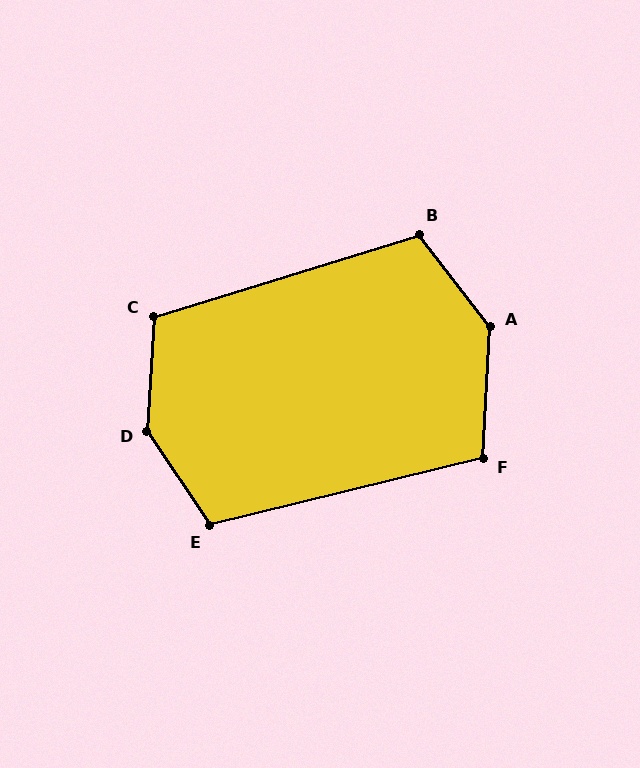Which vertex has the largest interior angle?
D, at approximately 143 degrees.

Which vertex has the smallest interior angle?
F, at approximately 107 degrees.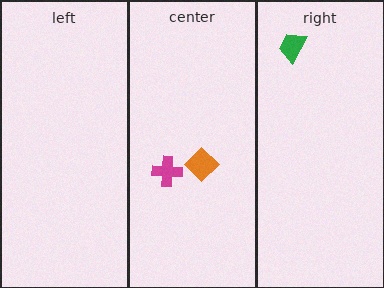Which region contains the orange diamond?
The center region.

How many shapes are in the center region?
2.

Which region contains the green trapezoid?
The right region.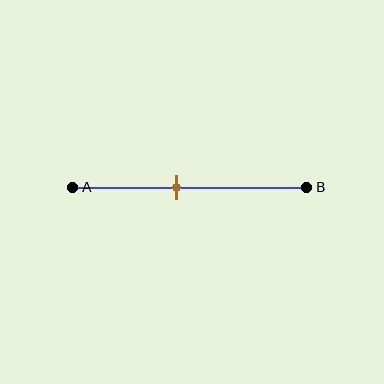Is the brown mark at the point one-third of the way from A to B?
No, the mark is at about 45% from A, not at the 33% one-third point.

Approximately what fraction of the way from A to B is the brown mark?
The brown mark is approximately 45% of the way from A to B.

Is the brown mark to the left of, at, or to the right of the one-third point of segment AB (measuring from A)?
The brown mark is to the right of the one-third point of segment AB.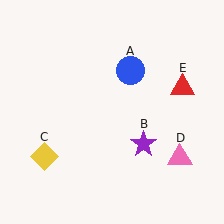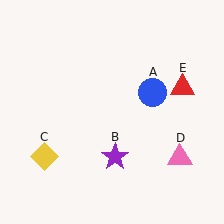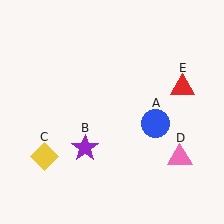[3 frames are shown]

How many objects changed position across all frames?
2 objects changed position: blue circle (object A), purple star (object B).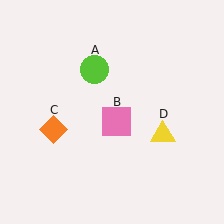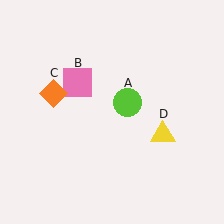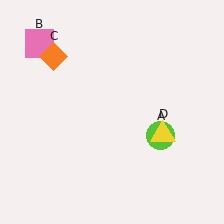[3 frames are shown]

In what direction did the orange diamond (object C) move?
The orange diamond (object C) moved up.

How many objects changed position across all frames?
3 objects changed position: lime circle (object A), pink square (object B), orange diamond (object C).